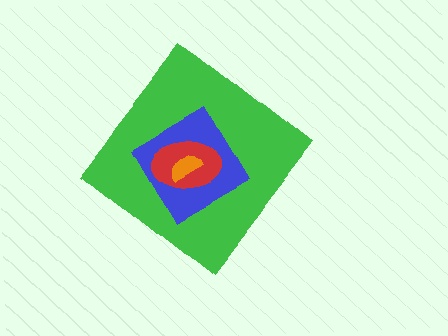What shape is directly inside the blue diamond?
The red ellipse.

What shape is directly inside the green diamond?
The blue diamond.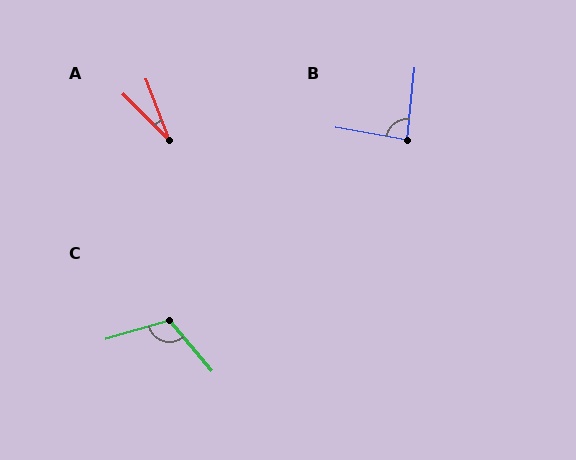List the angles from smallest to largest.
A (24°), B (85°), C (113°).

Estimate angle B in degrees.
Approximately 85 degrees.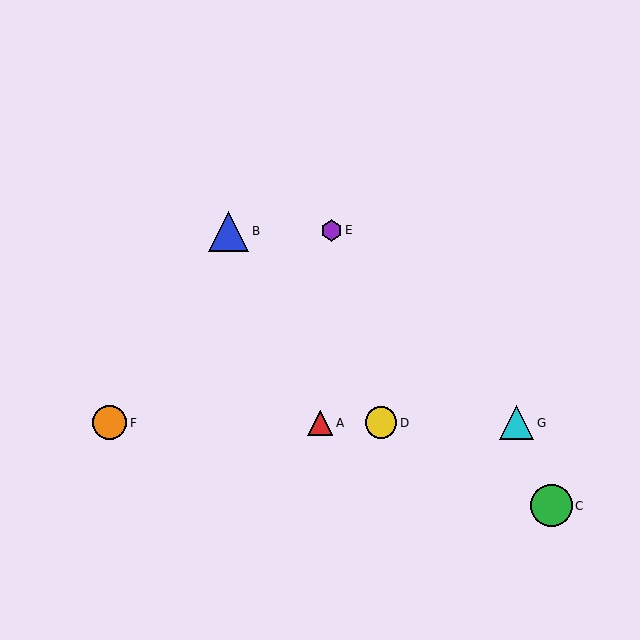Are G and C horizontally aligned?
No, G is at y≈423 and C is at y≈506.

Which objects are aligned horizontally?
Objects A, D, F, G are aligned horizontally.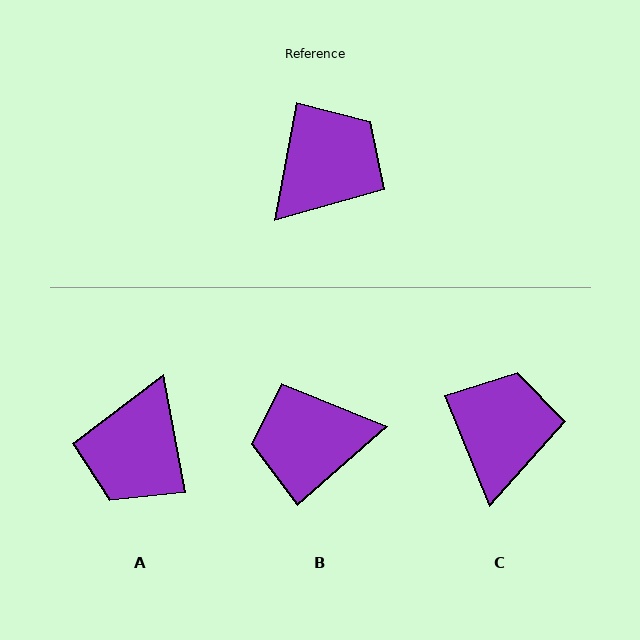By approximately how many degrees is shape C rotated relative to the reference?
Approximately 32 degrees counter-clockwise.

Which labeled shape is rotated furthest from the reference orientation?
A, about 159 degrees away.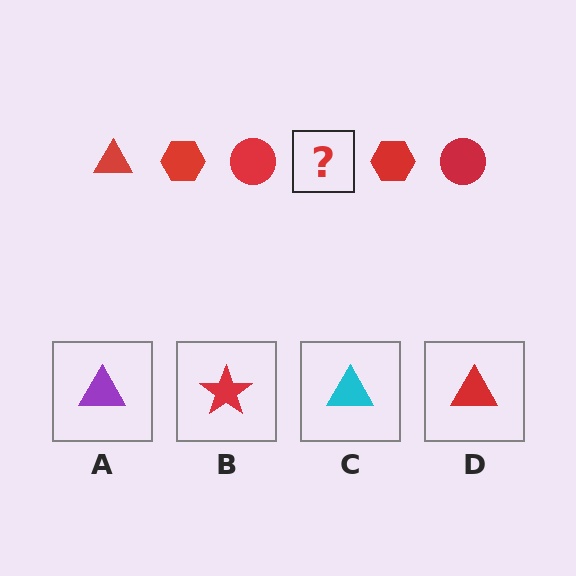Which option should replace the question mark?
Option D.